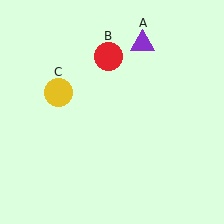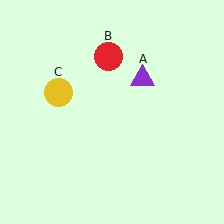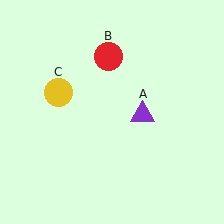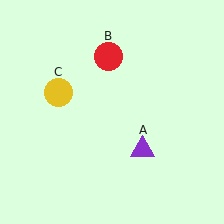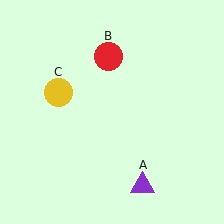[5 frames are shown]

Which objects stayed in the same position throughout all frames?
Red circle (object B) and yellow circle (object C) remained stationary.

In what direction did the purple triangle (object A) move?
The purple triangle (object A) moved down.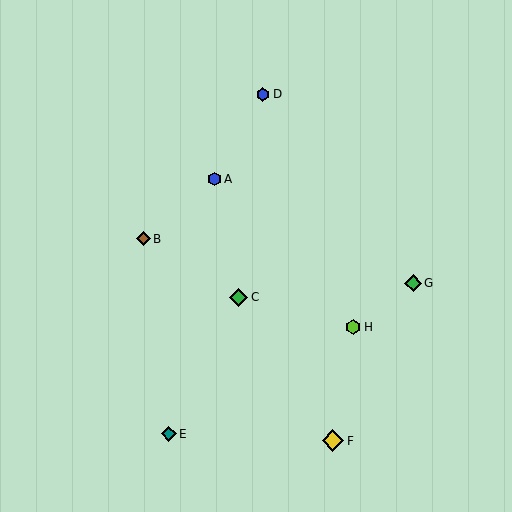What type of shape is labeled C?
Shape C is a green diamond.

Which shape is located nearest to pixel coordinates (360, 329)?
The lime hexagon (labeled H) at (353, 327) is nearest to that location.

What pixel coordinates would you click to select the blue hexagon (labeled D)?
Click at (263, 94) to select the blue hexagon D.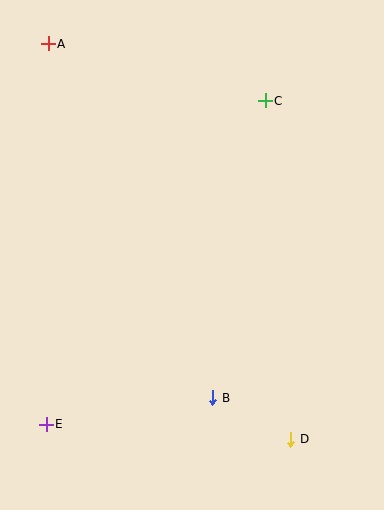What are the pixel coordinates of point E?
Point E is at (46, 424).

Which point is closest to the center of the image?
Point B at (213, 398) is closest to the center.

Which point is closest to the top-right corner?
Point C is closest to the top-right corner.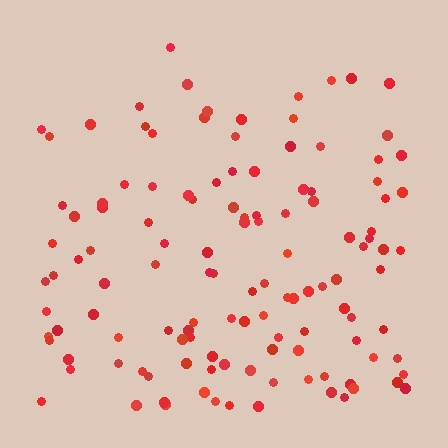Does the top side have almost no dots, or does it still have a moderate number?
Still a moderate number, just noticeably fewer than the bottom.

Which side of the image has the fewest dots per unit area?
The top.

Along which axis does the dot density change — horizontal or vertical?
Vertical.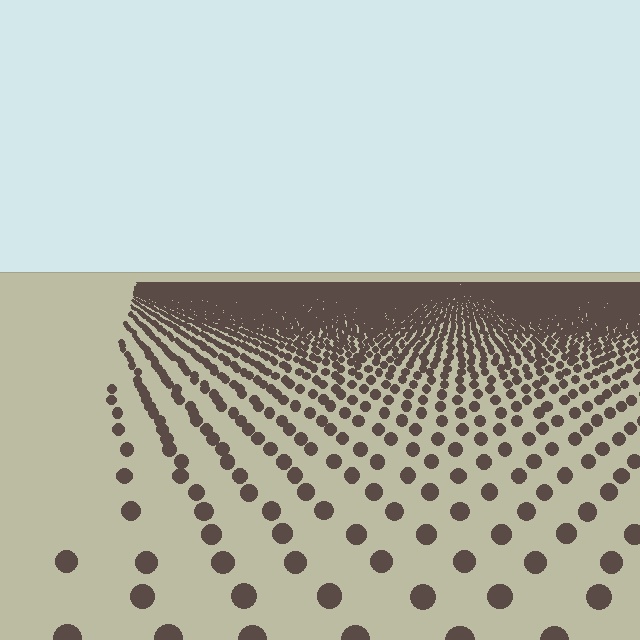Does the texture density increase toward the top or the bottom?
Density increases toward the top.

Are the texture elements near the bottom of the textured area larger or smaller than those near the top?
Larger. Near the bottom, elements are closer to the viewer and appear at a bigger on-screen size.